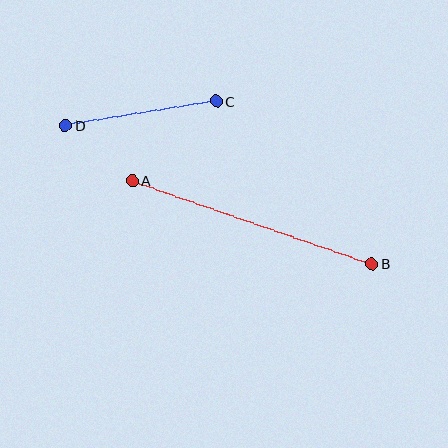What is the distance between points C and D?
The distance is approximately 153 pixels.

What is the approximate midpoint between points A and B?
The midpoint is at approximately (252, 222) pixels.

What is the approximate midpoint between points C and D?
The midpoint is at approximately (141, 113) pixels.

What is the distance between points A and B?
The distance is approximately 254 pixels.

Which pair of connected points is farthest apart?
Points A and B are farthest apart.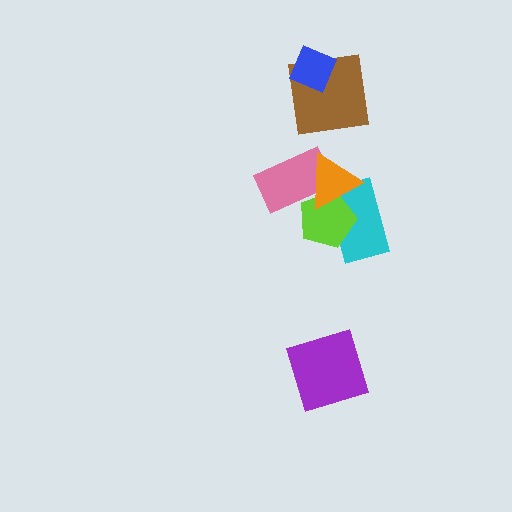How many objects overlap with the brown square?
1 object overlaps with the brown square.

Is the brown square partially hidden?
Yes, it is partially covered by another shape.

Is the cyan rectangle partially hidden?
Yes, it is partially covered by another shape.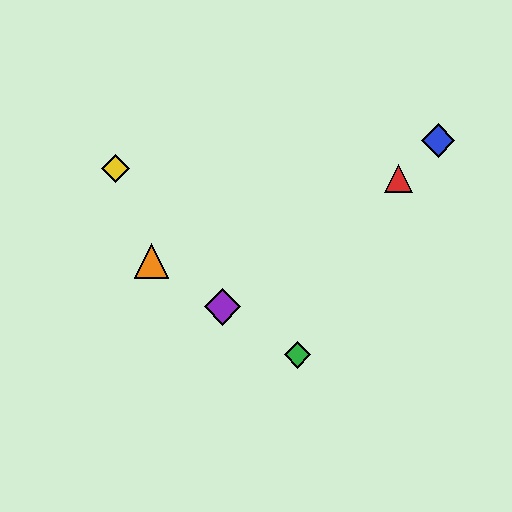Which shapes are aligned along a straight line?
The green diamond, the purple diamond, the orange triangle are aligned along a straight line.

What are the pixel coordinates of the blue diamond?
The blue diamond is at (438, 140).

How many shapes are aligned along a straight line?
3 shapes (the green diamond, the purple diamond, the orange triangle) are aligned along a straight line.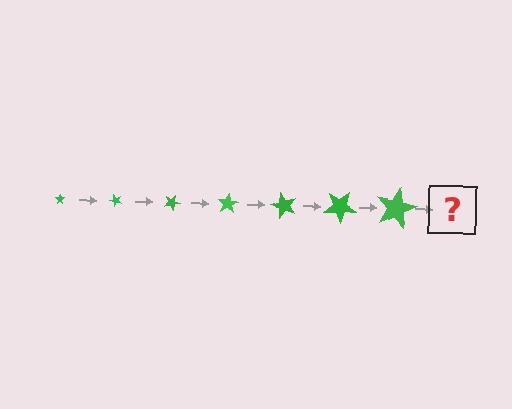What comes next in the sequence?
The next element should be a star, larger than the previous one and rotated 350 degrees from the start.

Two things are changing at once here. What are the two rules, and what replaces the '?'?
The two rules are that the star grows larger each step and it rotates 50 degrees each step. The '?' should be a star, larger than the previous one and rotated 350 degrees from the start.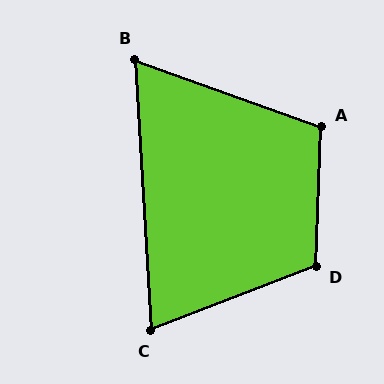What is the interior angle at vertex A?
Approximately 108 degrees (obtuse).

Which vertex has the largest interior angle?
D, at approximately 113 degrees.